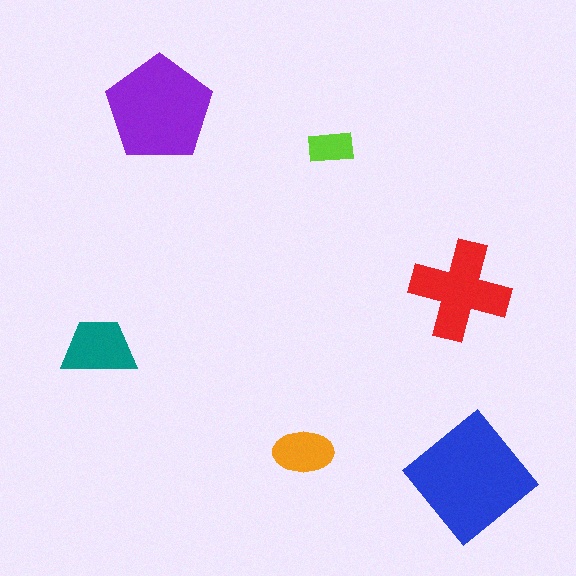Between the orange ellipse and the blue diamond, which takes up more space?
The blue diamond.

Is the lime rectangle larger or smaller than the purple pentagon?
Smaller.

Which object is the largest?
The blue diamond.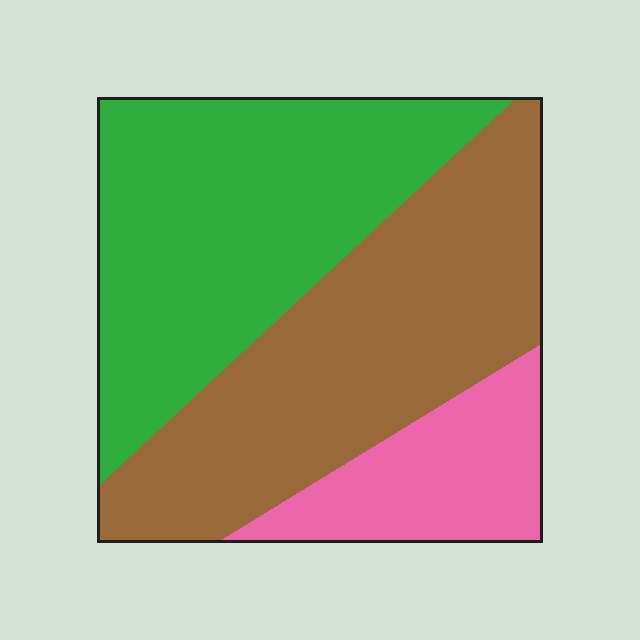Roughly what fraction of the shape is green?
Green covers roughly 40% of the shape.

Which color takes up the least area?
Pink, at roughly 15%.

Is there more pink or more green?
Green.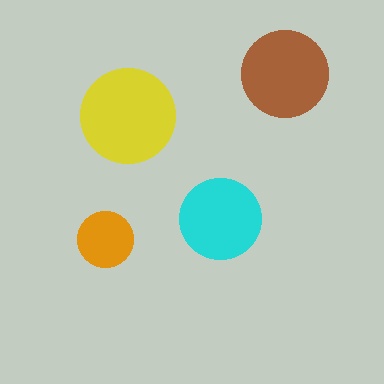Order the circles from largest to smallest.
the yellow one, the brown one, the cyan one, the orange one.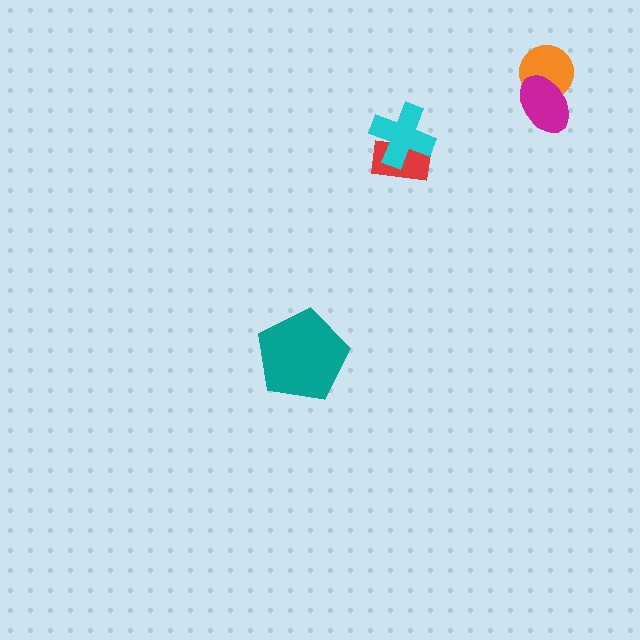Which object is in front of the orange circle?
The magenta ellipse is in front of the orange circle.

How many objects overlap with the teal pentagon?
0 objects overlap with the teal pentagon.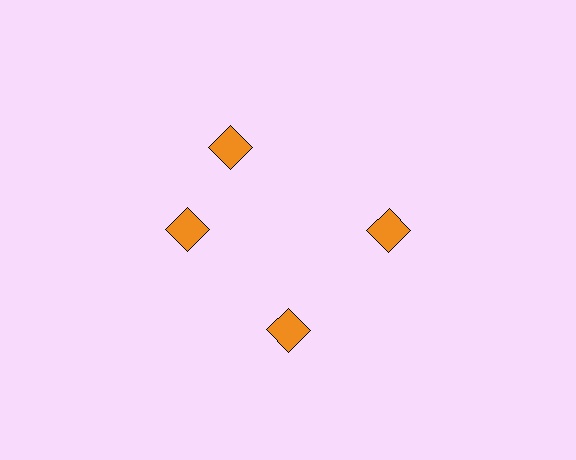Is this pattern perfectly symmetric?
No. The 4 orange diamonds are arranged in a ring, but one element near the 12 o'clock position is rotated out of alignment along the ring, breaking the 4-fold rotational symmetry.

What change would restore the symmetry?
The symmetry would be restored by rotating it back into even spacing with its neighbors so that all 4 diamonds sit at equal angles and equal distance from the center.